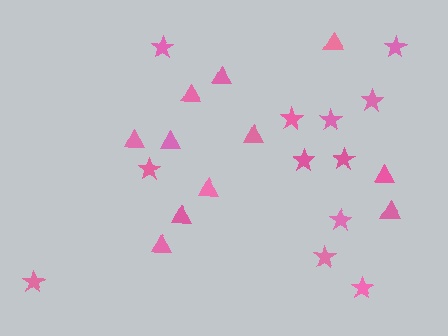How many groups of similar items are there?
There are 2 groups: one group of stars (12) and one group of triangles (11).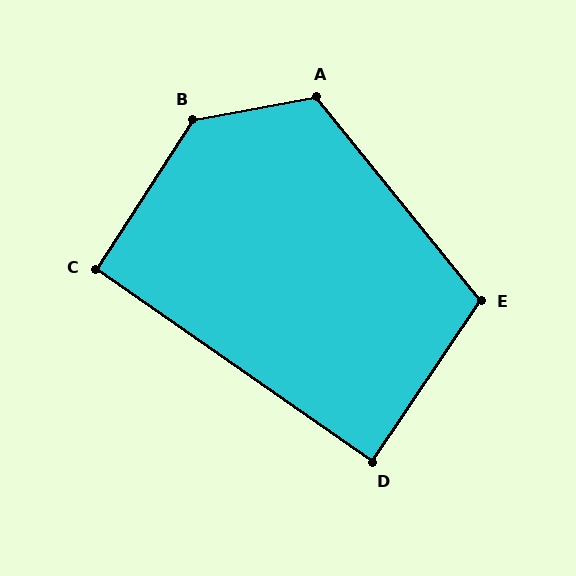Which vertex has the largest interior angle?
B, at approximately 133 degrees.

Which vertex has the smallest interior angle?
D, at approximately 89 degrees.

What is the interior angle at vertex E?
Approximately 107 degrees (obtuse).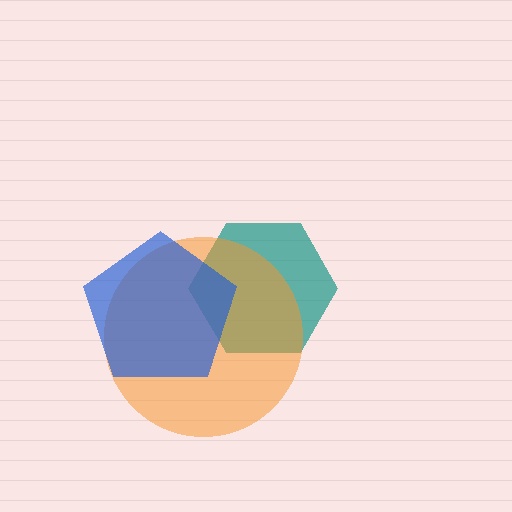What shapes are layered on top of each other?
The layered shapes are: a teal hexagon, an orange circle, a blue pentagon.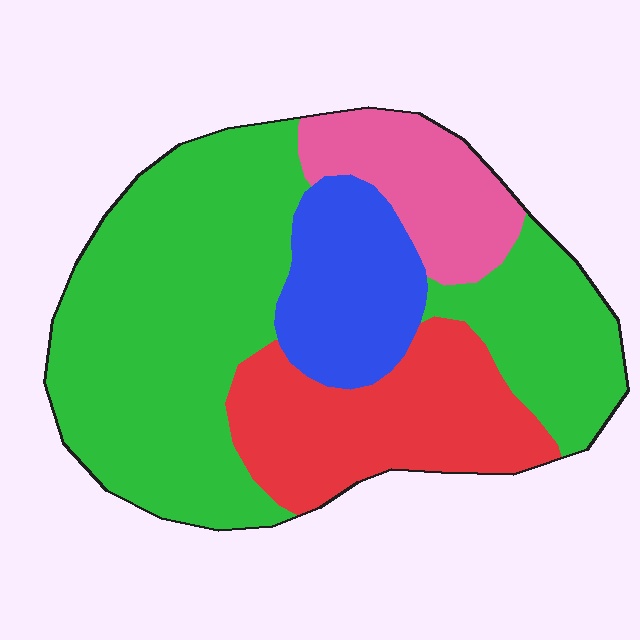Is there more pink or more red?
Red.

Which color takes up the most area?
Green, at roughly 55%.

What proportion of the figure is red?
Red takes up about one fifth (1/5) of the figure.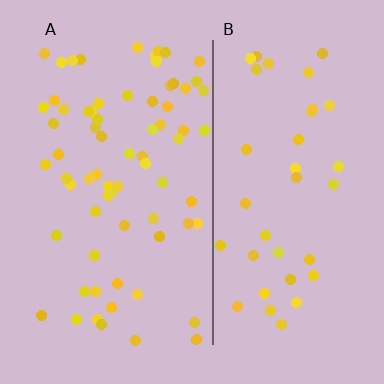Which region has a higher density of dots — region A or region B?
A (the left).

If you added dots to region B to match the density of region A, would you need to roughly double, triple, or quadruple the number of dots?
Approximately double.